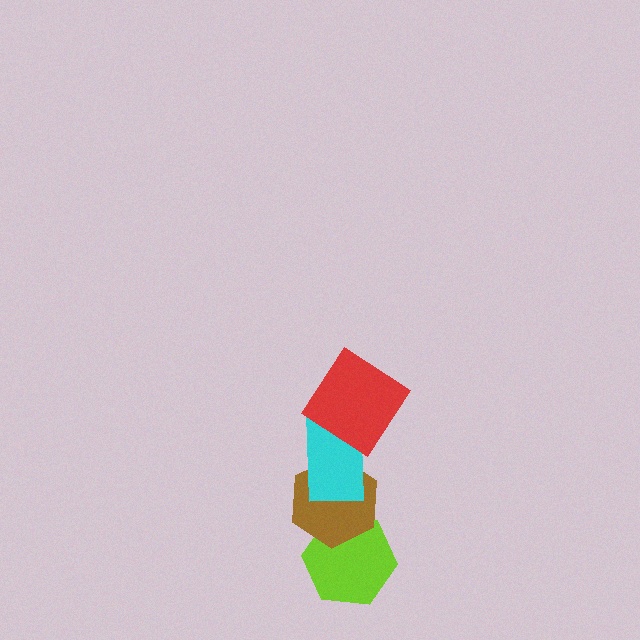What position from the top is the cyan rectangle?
The cyan rectangle is 2nd from the top.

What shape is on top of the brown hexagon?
The cyan rectangle is on top of the brown hexagon.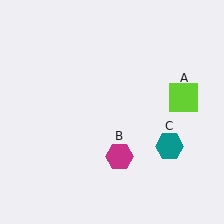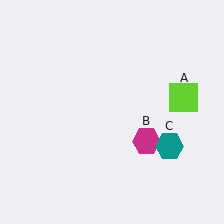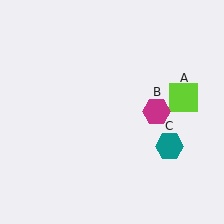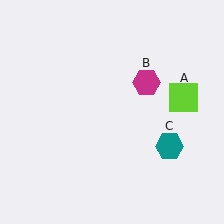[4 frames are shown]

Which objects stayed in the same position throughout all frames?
Lime square (object A) and teal hexagon (object C) remained stationary.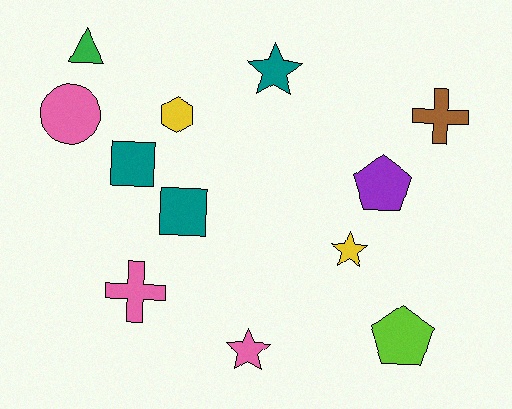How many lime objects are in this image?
There is 1 lime object.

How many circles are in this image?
There is 1 circle.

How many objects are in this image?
There are 12 objects.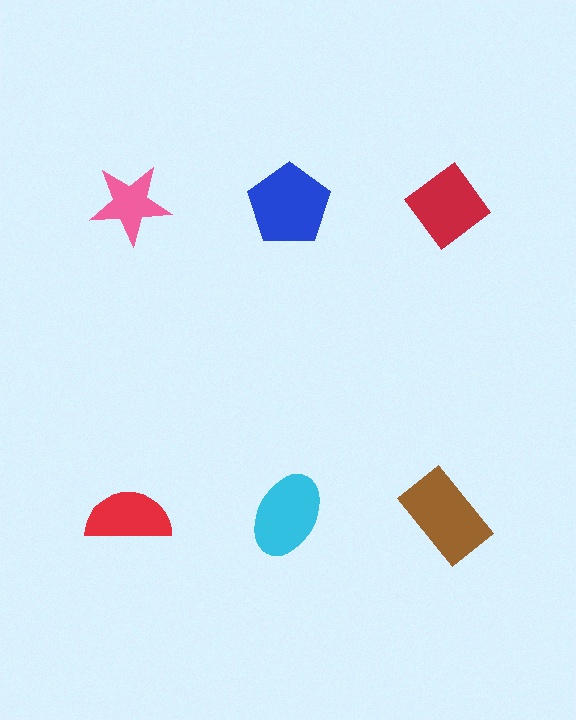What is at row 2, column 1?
A red semicircle.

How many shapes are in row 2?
3 shapes.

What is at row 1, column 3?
A red diamond.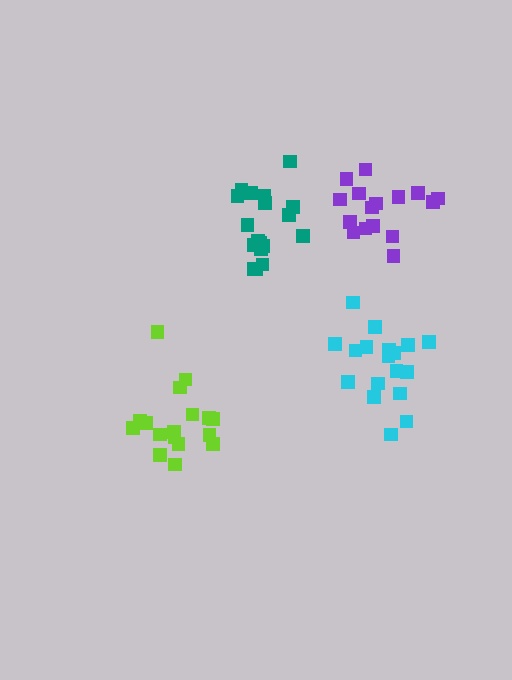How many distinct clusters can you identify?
There are 4 distinct clusters.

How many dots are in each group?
Group 1: 18 dots, Group 2: 16 dots, Group 3: 18 dots, Group 4: 17 dots (69 total).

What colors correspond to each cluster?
The clusters are colored: teal, purple, cyan, lime.